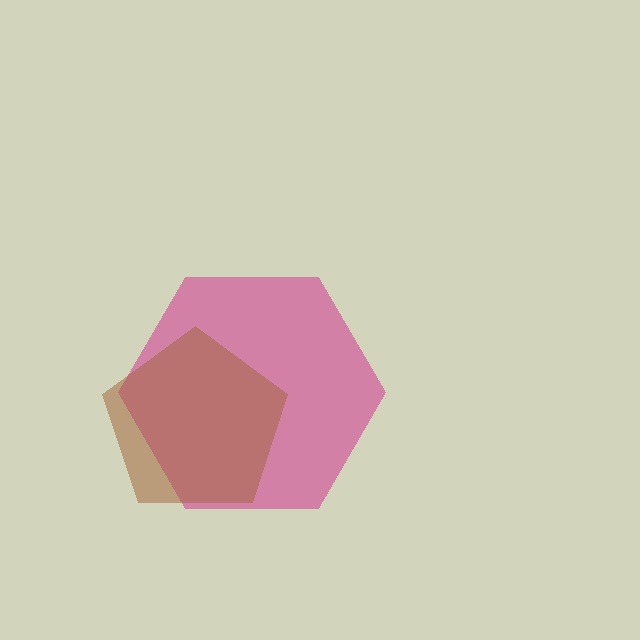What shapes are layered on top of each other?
The layered shapes are: a magenta hexagon, a brown pentagon.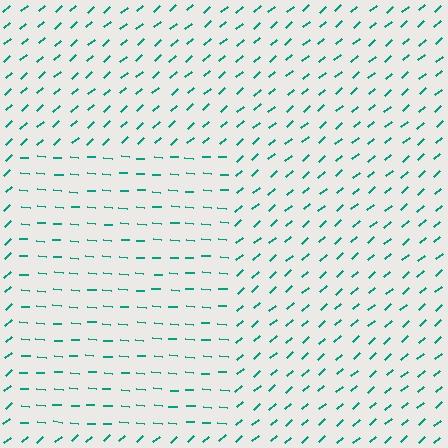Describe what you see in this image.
The image is filled with small teal line segments. A rectangle region in the image has lines oriented differently from the surrounding lines, creating a visible texture boundary.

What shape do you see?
I see a rectangle.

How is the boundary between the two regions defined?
The boundary is defined purely by a change in line orientation (approximately 45 degrees difference). All lines are the same color and thickness.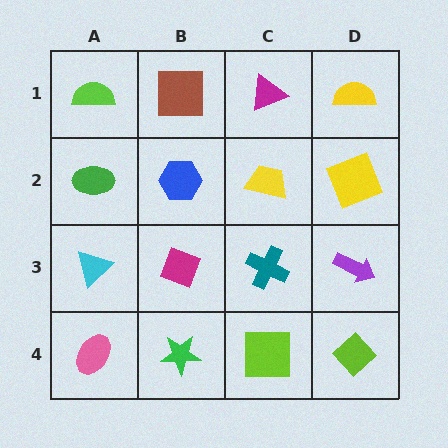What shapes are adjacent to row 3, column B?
A blue hexagon (row 2, column B), a green star (row 4, column B), a cyan triangle (row 3, column A), a teal cross (row 3, column C).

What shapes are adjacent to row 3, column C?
A yellow trapezoid (row 2, column C), a lime square (row 4, column C), a magenta diamond (row 3, column B), a purple arrow (row 3, column D).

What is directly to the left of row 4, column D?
A lime square.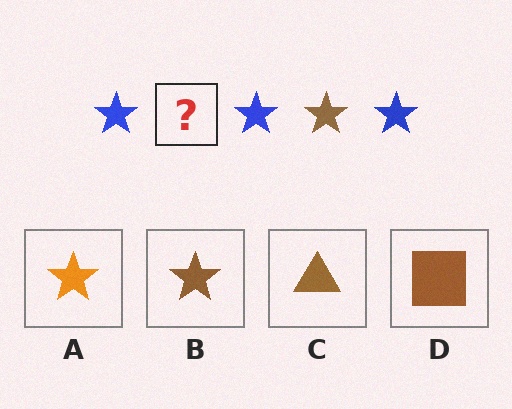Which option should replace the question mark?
Option B.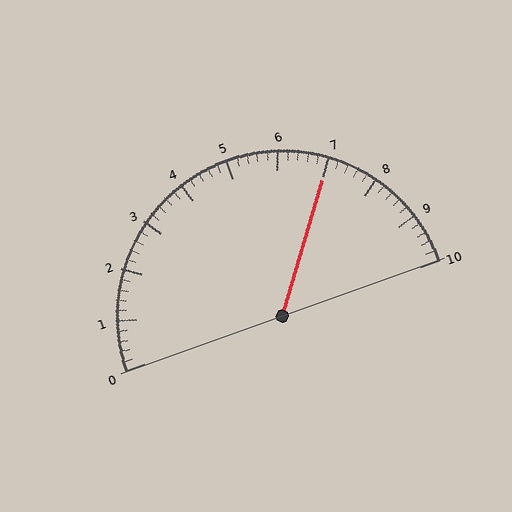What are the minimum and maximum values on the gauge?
The gauge ranges from 0 to 10.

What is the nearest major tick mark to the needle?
The nearest major tick mark is 7.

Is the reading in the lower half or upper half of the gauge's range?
The reading is in the upper half of the range (0 to 10).